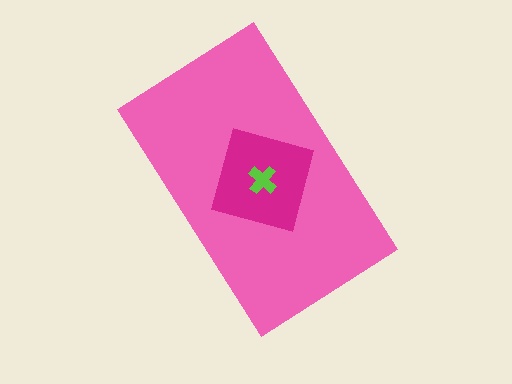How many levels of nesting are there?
3.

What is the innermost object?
The lime cross.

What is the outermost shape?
The pink rectangle.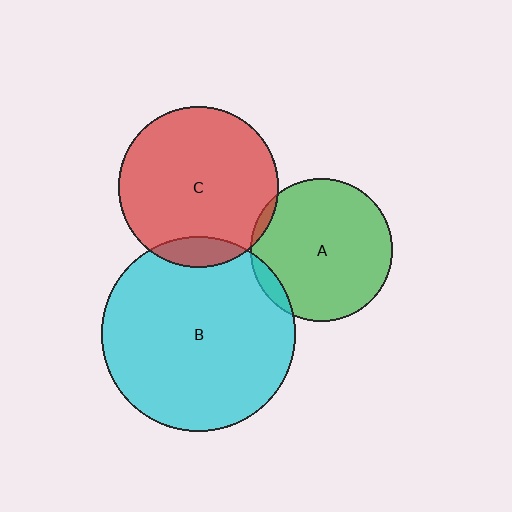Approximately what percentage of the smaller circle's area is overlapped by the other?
Approximately 10%.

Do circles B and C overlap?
Yes.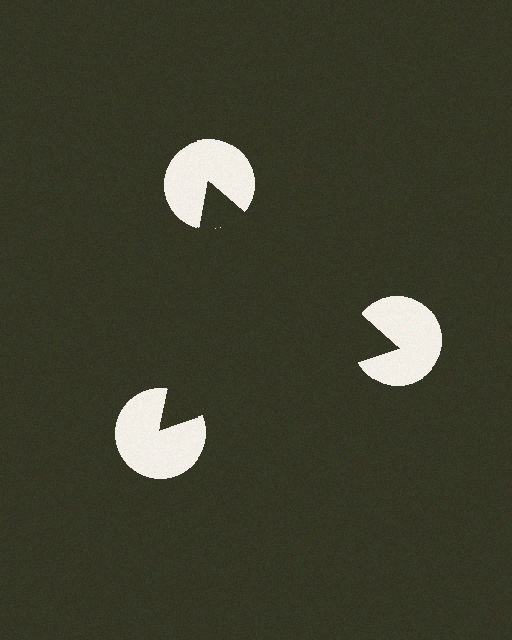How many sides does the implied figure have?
3 sides.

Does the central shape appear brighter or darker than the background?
It typically appears slightly darker than the background, even though no actual brightness change is drawn.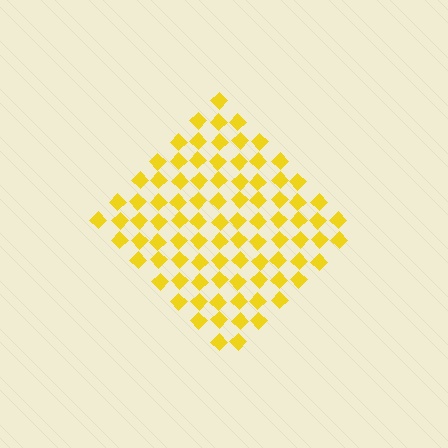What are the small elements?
The small elements are diamonds.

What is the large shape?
The large shape is a diamond.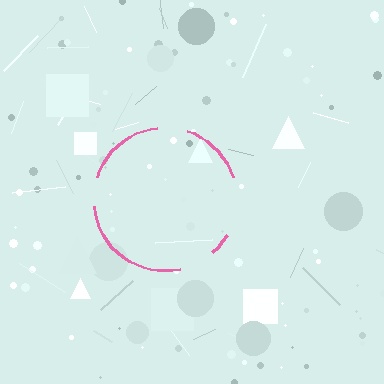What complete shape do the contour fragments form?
The contour fragments form a circle.